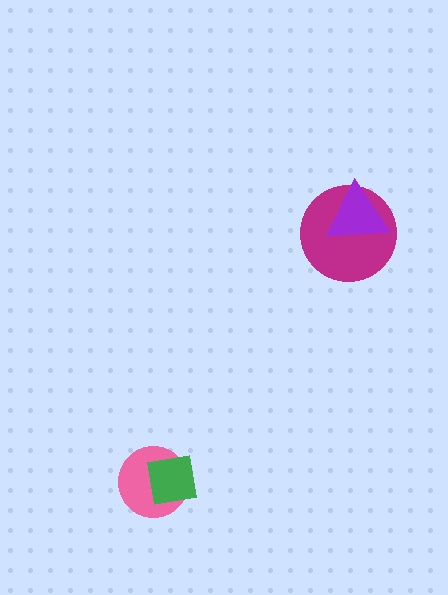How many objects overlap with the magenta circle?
1 object overlaps with the magenta circle.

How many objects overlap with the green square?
1 object overlaps with the green square.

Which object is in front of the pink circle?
The green square is in front of the pink circle.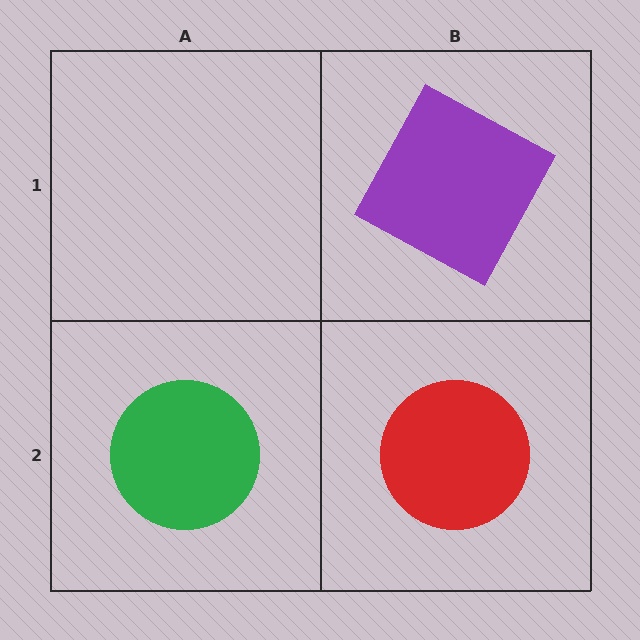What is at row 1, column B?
A purple square.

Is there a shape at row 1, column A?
No, that cell is empty.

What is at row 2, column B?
A red circle.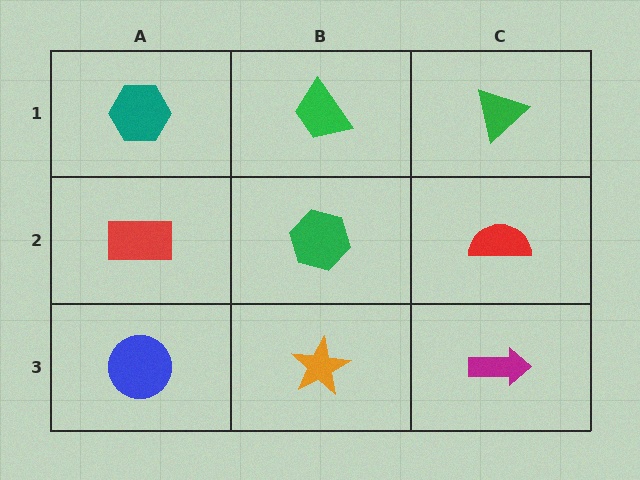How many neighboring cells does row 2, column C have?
3.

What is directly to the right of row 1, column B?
A green triangle.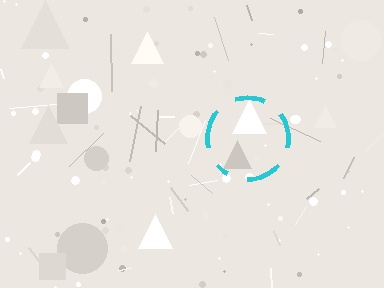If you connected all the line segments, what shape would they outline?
They would outline a circle.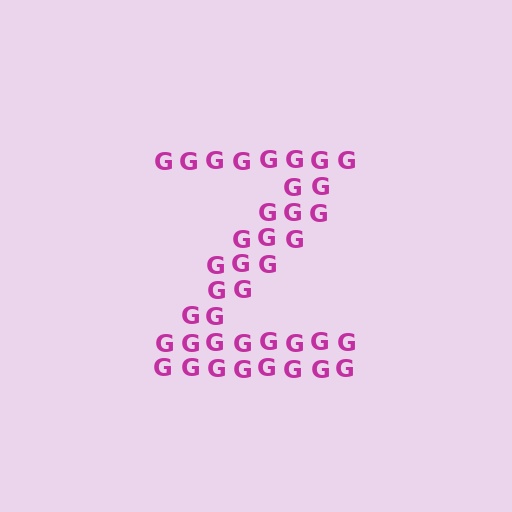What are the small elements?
The small elements are letter G's.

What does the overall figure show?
The overall figure shows the letter Z.